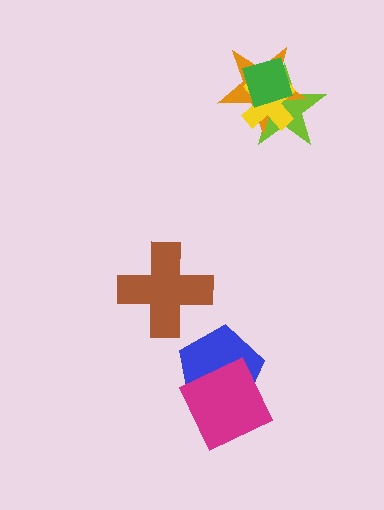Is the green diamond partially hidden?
No, no other shape covers it.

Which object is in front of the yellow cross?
The green diamond is in front of the yellow cross.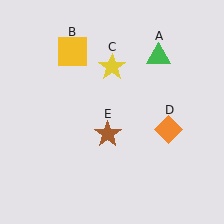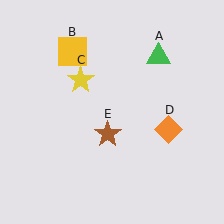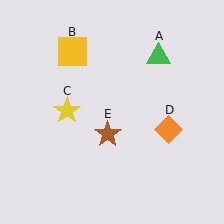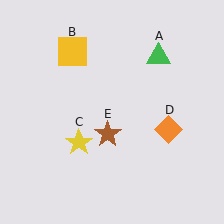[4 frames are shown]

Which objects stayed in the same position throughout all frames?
Green triangle (object A) and yellow square (object B) and orange diamond (object D) and brown star (object E) remained stationary.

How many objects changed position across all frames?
1 object changed position: yellow star (object C).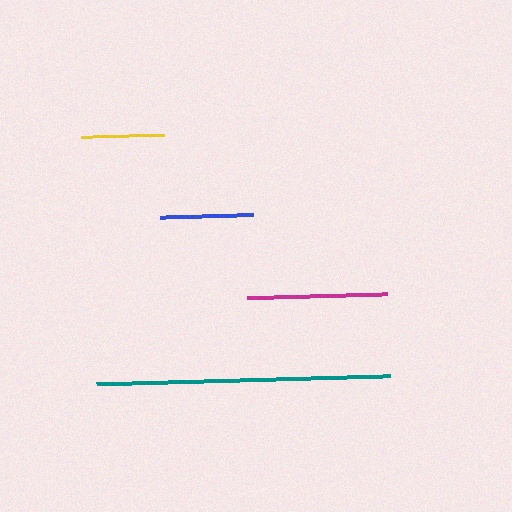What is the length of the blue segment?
The blue segment is approximately 93 pixels long.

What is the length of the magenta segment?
The magenta segment is approximately 140 pixels long.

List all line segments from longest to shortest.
From longest to shortest: teal, magenta, blue, yellow.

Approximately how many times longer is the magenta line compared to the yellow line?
The magenta line is approximately 1.7 times the length of the yellow line.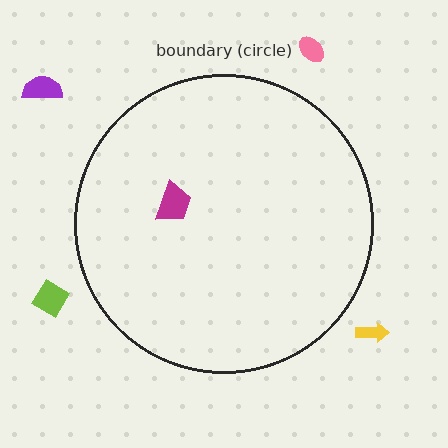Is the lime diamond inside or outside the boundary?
Outside.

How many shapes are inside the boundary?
1 inside, 4 outside.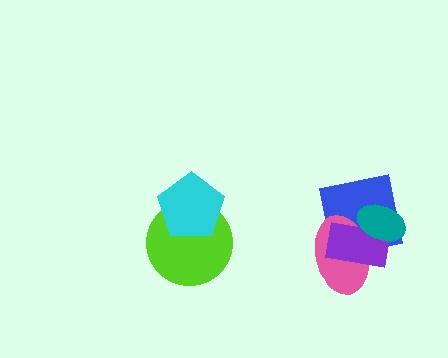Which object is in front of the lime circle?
The cyan pentagon is in front of the lime circle.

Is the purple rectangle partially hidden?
Yes, it is partially covered by another shape.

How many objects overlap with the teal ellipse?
3 objects overlap with the teal ellipse.